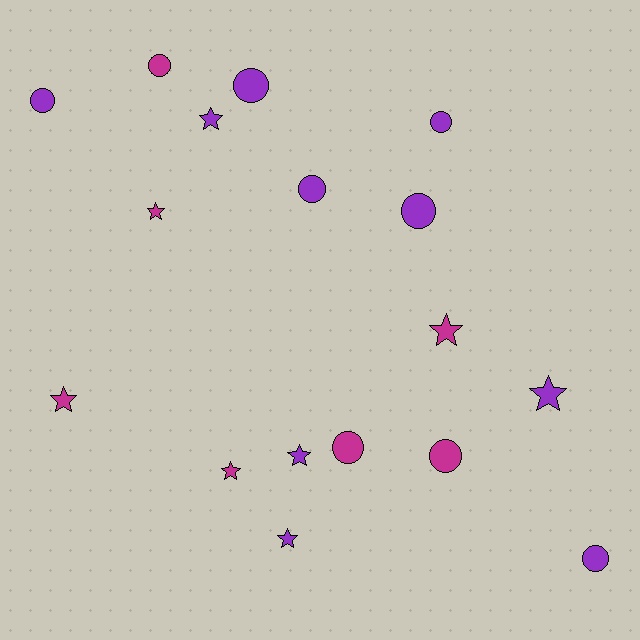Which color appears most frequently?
Purple, with 10 objects.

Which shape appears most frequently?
Circle, with 9 objects.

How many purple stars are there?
There are 4 purple stars.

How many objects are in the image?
There are 17 objects.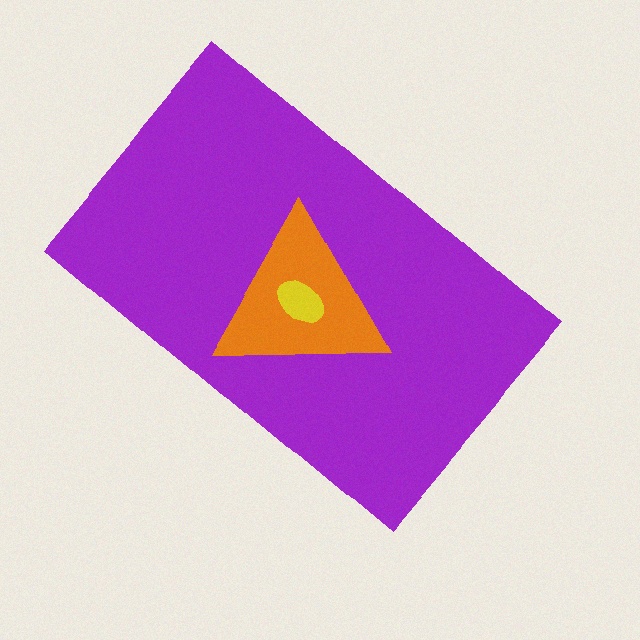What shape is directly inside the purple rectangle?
The orange triangle.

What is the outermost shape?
The purple rectangle.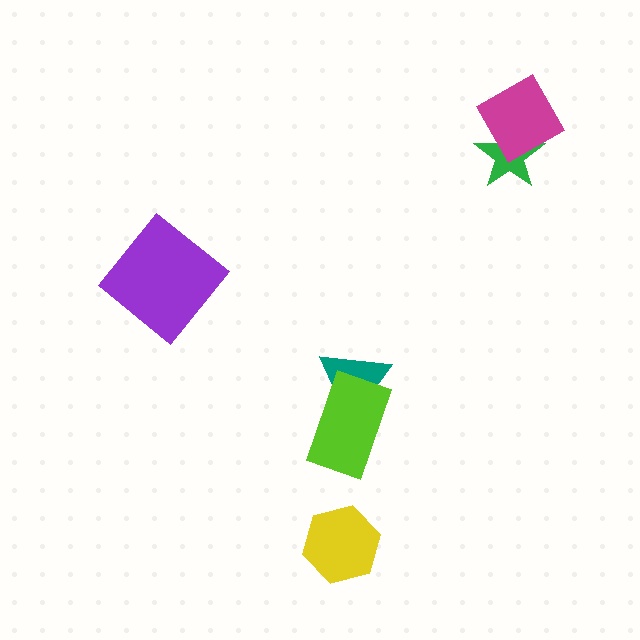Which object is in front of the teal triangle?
The lime rectangle is in front of the teal triangle.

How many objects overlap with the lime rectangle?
1 object overlaps with the lime rectangle.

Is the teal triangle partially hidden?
Yes, it is partially covered by another shape.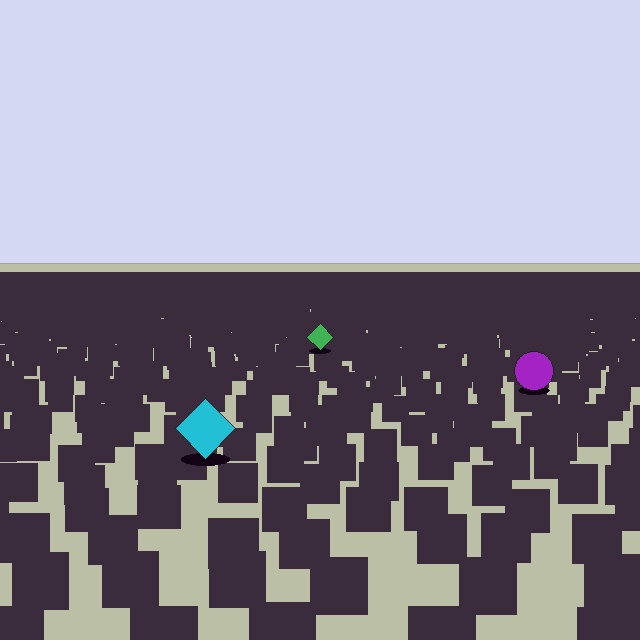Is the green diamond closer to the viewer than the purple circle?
No. The purple circle is closer — you can tell from the texture gradient: the ground texture is coarser near it.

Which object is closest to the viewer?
The cyan diamond is closest. The texture marks near it are larger and more spread out.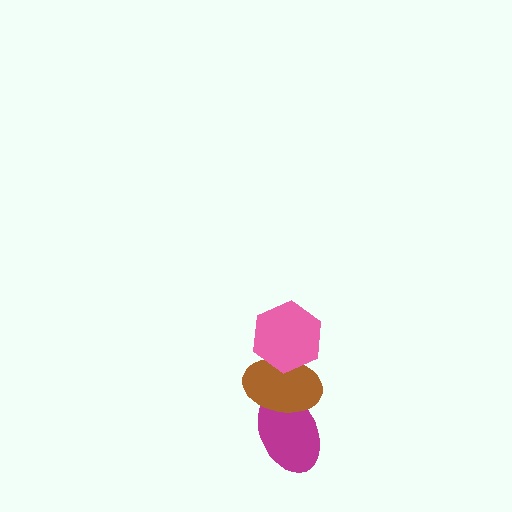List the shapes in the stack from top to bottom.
From top to bottom: the pink hexagon, the brown ellipse, the magenta ellipse.